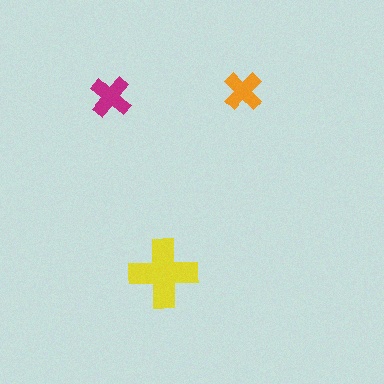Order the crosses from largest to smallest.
the yellow one, the magenta one, the orange one.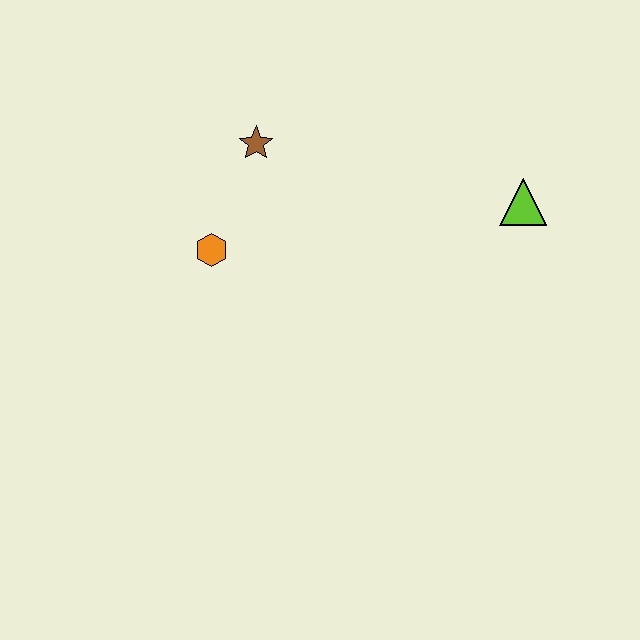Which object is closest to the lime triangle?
The brown star is closest to the lime triangle.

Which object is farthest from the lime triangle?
The orange hexagon is farthest from the lime triangle.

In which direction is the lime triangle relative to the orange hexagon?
The lime triangle is to the right of the orange hexagon.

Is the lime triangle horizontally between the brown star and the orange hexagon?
No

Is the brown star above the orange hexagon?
Yes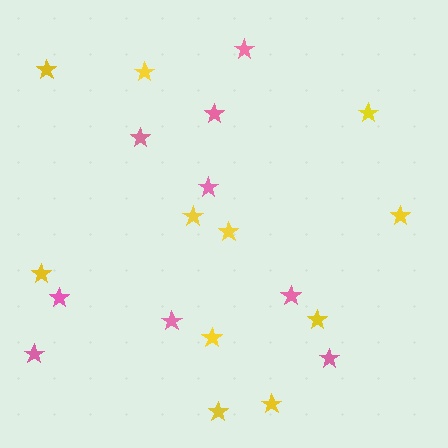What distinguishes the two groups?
There are 2 groups: one group of yellow stars (11) and one group of pink stars (9).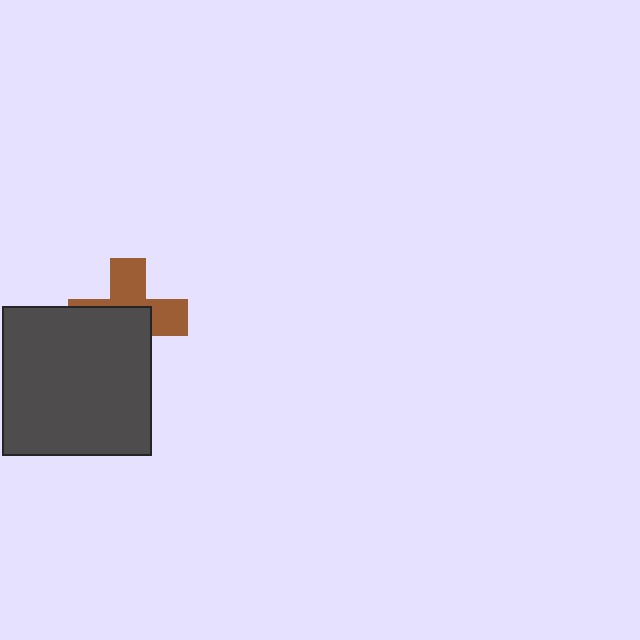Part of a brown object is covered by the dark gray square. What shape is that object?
It is a cross.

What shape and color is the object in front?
The object in front is a dark gray square.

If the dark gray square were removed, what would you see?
You would see the complete brown cross.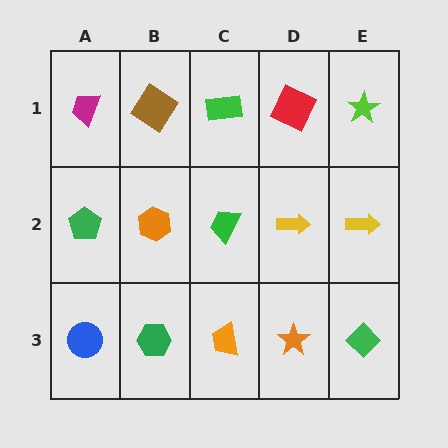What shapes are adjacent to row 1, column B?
An orange hexagon (row 2, column B), a magenta trapezoid (row 1, column A), a green rectangle (row 1, column C).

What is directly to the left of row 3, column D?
An orange trapezoid.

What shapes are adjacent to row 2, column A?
A magenta trapezoid (row 1, column A), a blue circle (row 3, column A), an orange hexagon (row 2, column B).